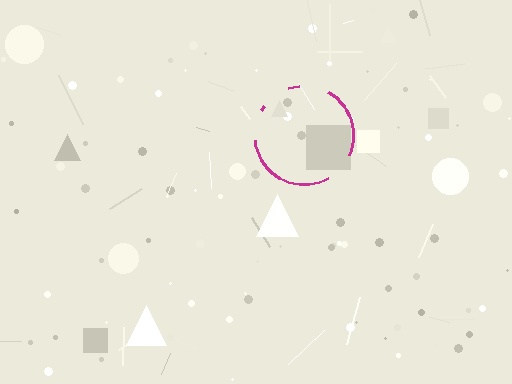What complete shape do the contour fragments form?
The contour fragments form a circle.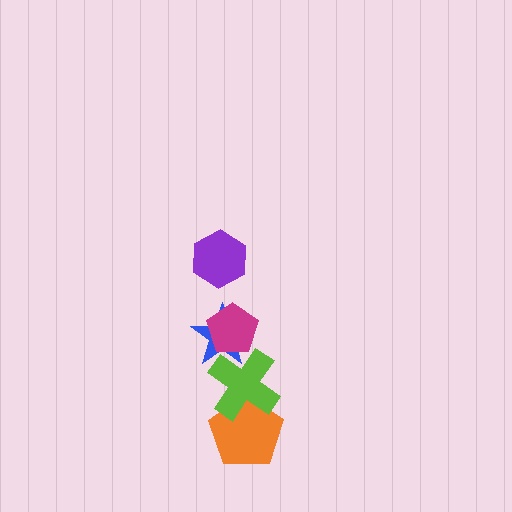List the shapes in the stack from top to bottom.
From top to bottom: the purple hexagon, the magenta pentagon, the blue star, the lime cross, the orange pentagon.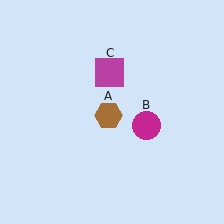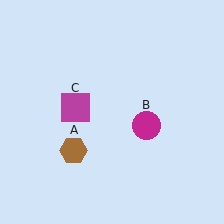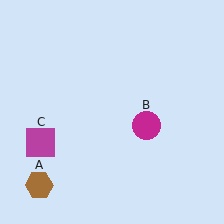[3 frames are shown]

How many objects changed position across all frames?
2 objects changed position: brown hexagon (object A), magenta square (object C).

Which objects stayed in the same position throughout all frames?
Magenta circle (object B) remained stationary.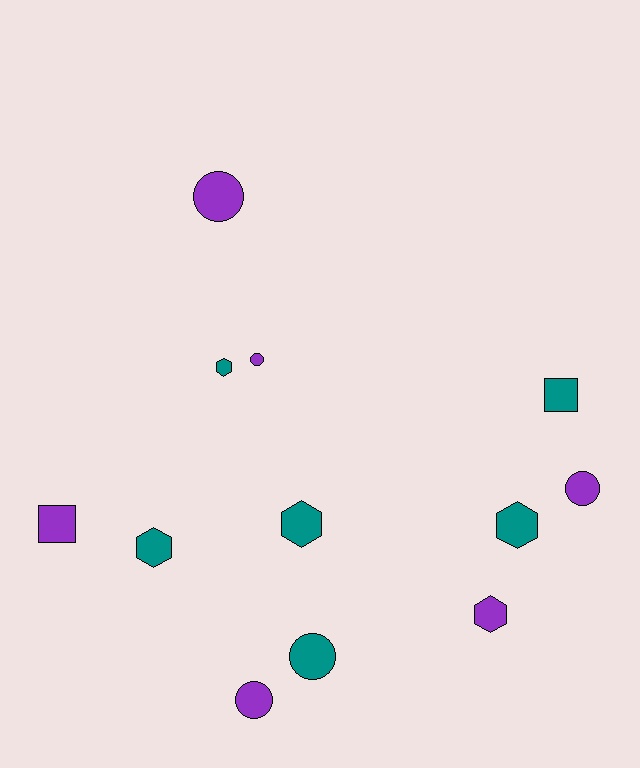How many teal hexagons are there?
There are 4 teal hexagons.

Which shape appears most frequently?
Hexagon, with 5 objects.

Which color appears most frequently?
Purple, with 6 objects.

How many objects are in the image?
There are 12 objects.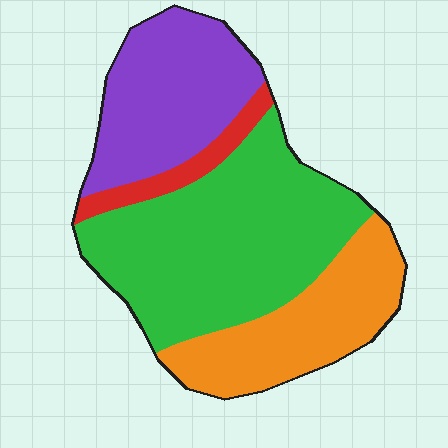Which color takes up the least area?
Red, at roughly 5%.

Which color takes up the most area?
Green, at roughly 45%.